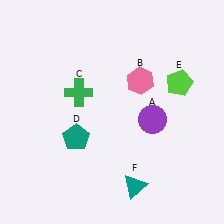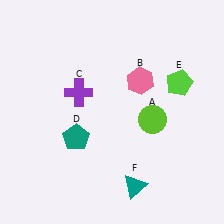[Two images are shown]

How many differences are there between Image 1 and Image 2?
There are 2 differences between the two images.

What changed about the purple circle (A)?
In Image 1, A is purple. In Image 2, it changed to lime.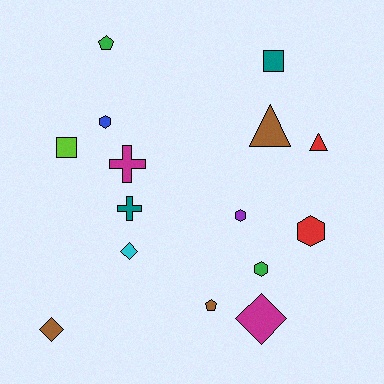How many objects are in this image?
There are 15 objects.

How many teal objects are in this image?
There are 2 teal objects.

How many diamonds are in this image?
There are 3 diamonds.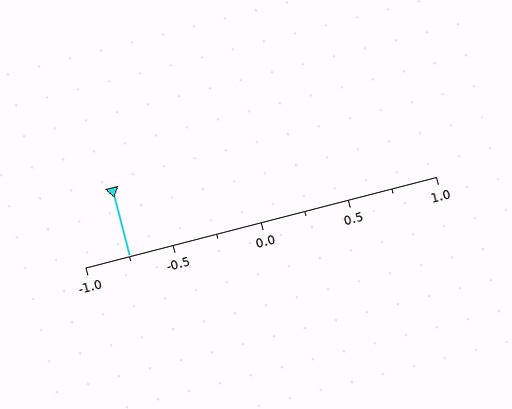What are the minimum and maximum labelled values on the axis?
The axis runs from -1.0 to 1.0.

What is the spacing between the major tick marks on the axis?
The major ticks are spaced 0.5 apart.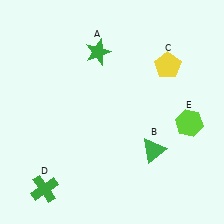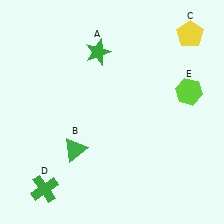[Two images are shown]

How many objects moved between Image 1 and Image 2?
3 objects moved between the two images.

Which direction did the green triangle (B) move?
The green triangle (B) moved left.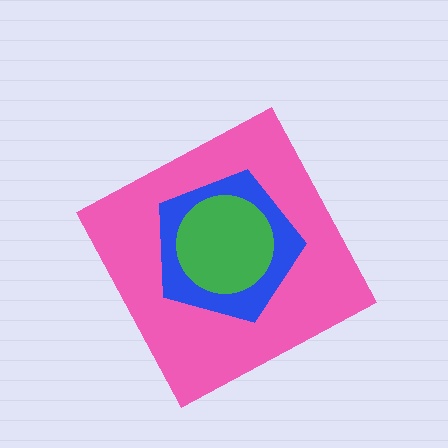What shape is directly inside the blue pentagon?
The green circle.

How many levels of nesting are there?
3.